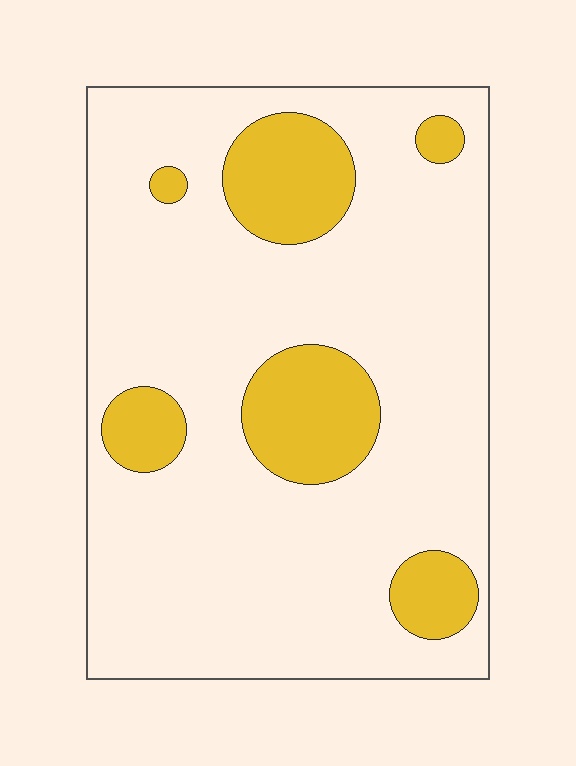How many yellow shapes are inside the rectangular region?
6.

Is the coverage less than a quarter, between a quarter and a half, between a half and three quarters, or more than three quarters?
Less than a quarter.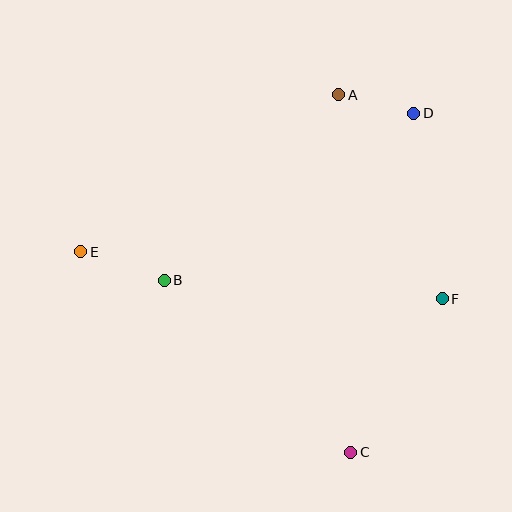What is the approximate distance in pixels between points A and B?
The distance between A and B is approximately 255 pixels.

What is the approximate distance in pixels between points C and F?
The distance between C and F is approximately 179 pixels.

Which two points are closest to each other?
Points A and D are closest to each other.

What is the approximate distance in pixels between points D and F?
The distance between D and F is approximately 187 pixels.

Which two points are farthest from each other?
Points E and F are farthest from each other.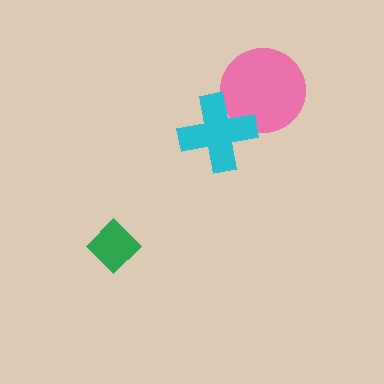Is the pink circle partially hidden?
Yes, it is partially covered by another shape.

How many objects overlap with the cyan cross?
1 object overlaps with the cyan cross.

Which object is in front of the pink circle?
The cyan cross is in front of the pink circle.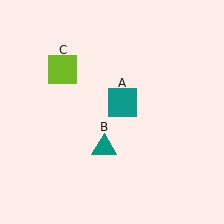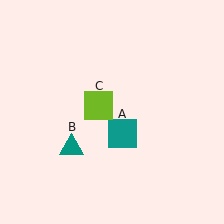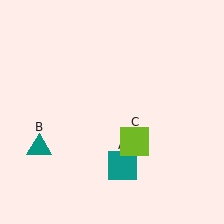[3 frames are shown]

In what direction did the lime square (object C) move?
The lime square (object C) moved down and to the right.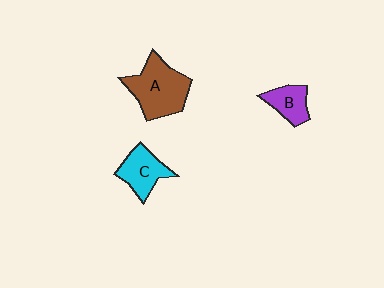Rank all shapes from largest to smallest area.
From largest to smallest: A (brown), C (cyan), B (purple).